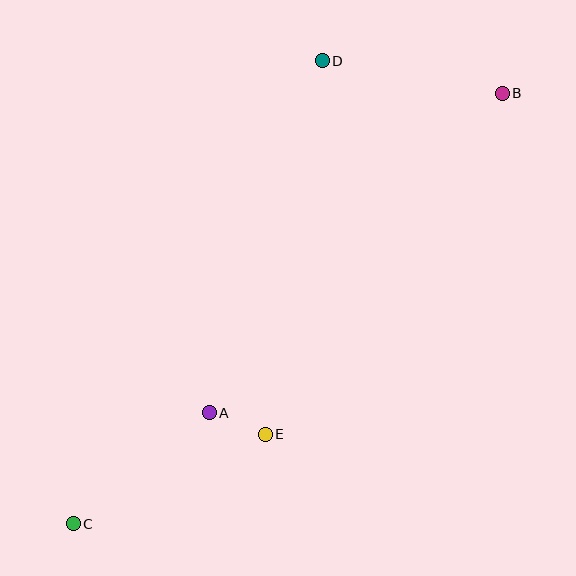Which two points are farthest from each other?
Points B and C are farthest from each other.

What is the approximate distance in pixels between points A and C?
The distance between A and C is approximately 175 pixels.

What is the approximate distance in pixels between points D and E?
The distance between D and E is approximately 378 pixels.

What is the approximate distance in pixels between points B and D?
The distance between B and D is approximately 183 pixels.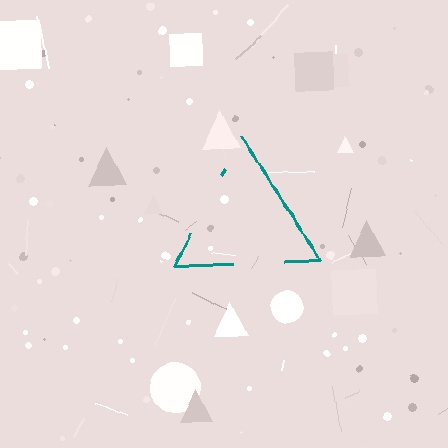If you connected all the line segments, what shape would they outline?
They would outline a triangle.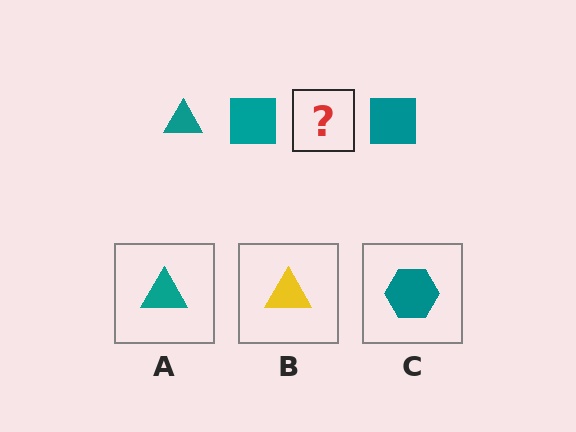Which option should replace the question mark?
Option A.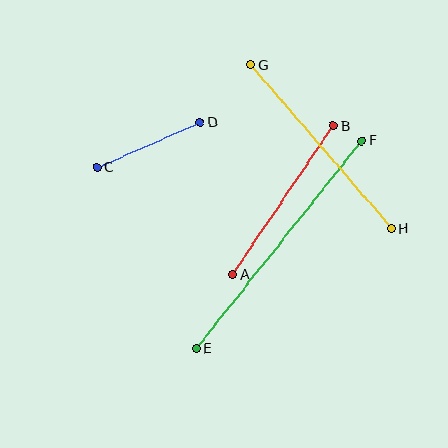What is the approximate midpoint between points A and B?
The midpoint is at approximately (283, 200) pixels.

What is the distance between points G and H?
The distance is approximately 216 pixels.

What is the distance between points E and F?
The distance is approximately 266 pixels.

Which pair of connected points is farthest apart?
Points E and F are farthest apart.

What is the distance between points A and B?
The distance is approximately 179 pixels.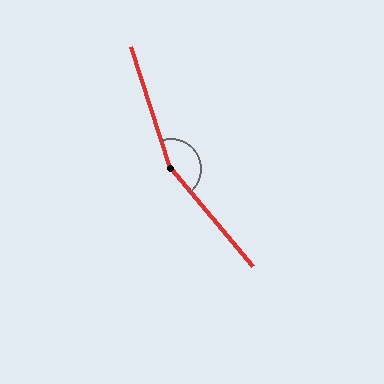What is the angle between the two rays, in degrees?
Approximately 158 degrees.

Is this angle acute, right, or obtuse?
It is obtuse.